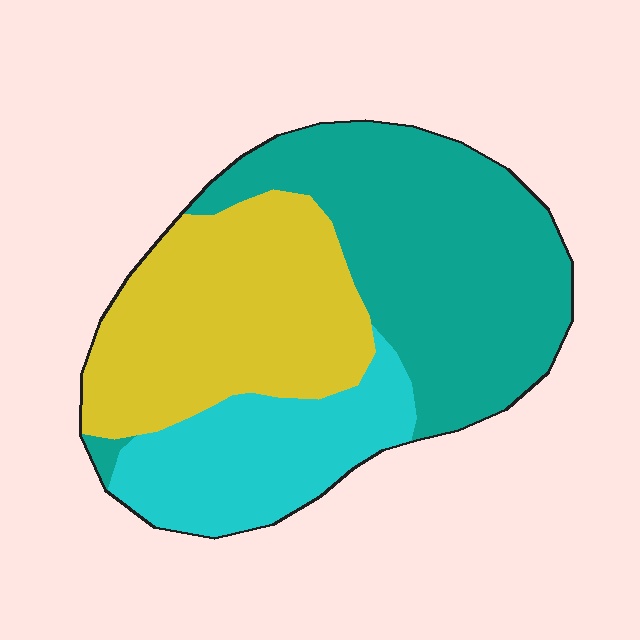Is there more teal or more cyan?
Teal.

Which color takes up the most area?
Teal, at roughly 45%.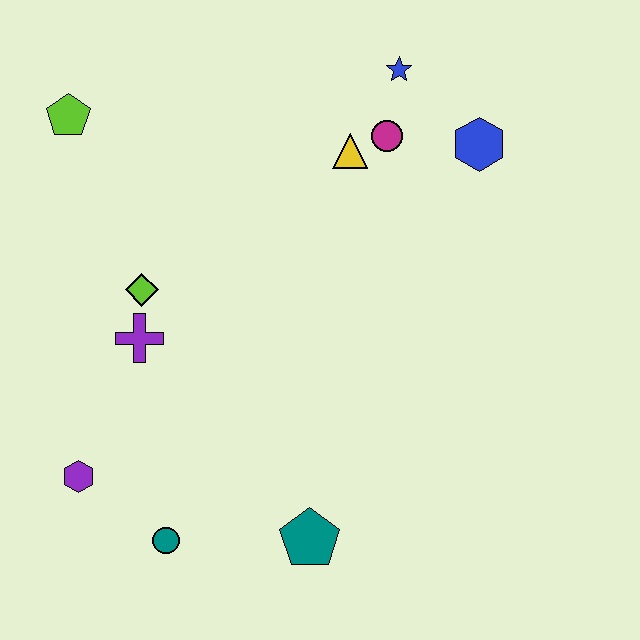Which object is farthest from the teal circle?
The blue star is farthest from the teal circle.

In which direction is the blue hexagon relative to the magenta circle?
The blue hexagon is to the right of the magenta circle.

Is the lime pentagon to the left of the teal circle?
Yes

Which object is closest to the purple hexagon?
The teal circle is closest to the purple hexagon.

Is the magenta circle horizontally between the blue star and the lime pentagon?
Yes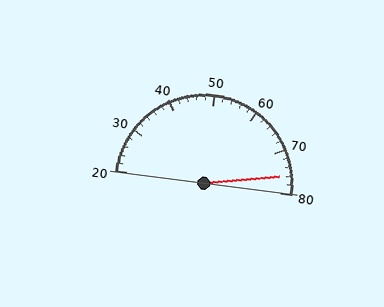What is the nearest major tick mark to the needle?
The nearest major tick mark is 80.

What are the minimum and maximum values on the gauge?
The gauge ranges from 20 to 80.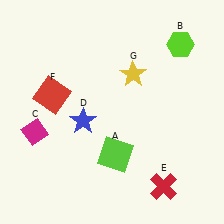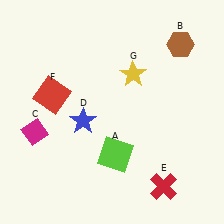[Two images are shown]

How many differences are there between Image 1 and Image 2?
There is 1 difference between the two images.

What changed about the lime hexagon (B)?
In Image 1, B is lime. In Image 2, it changed to brown.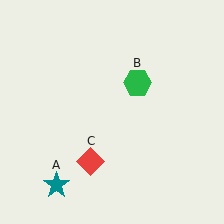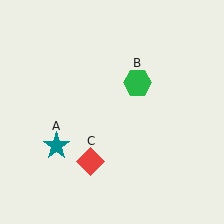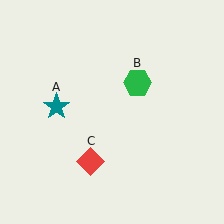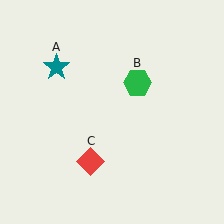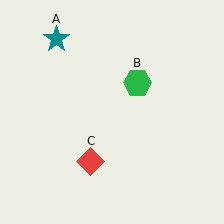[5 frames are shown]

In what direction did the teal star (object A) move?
The teal star (object A) moved up.